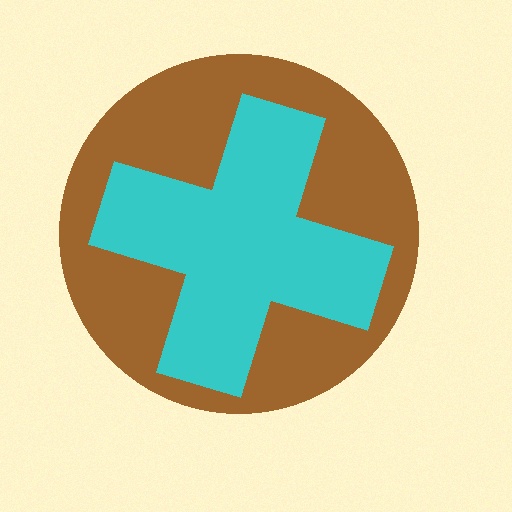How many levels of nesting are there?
2.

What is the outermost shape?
The brown circle.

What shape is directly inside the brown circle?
The cyan cross.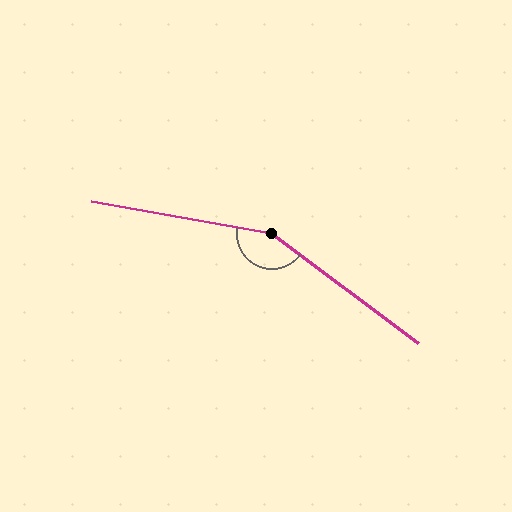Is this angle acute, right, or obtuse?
It is obtuse.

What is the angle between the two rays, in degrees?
Approximately 153 degrees.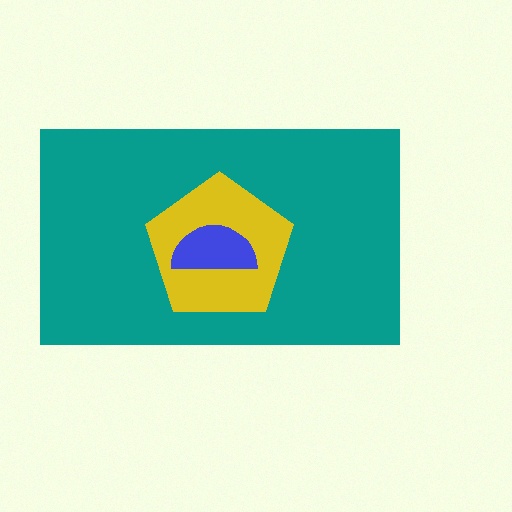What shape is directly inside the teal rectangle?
The yellow pentagon.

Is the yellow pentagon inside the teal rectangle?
Yes.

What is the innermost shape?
The blue semicircle.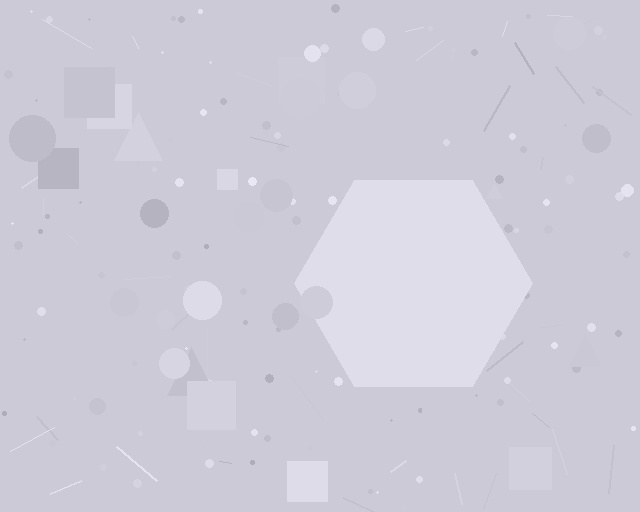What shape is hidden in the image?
A hexagon is hidden in the image.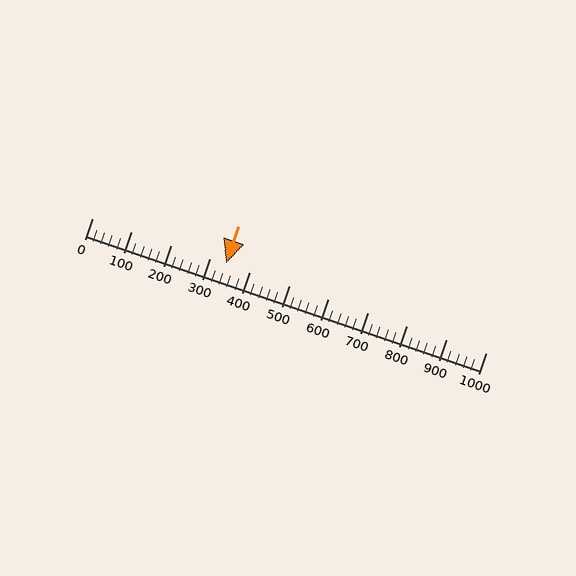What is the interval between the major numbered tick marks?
The major tick marks are spaced 100 units apart.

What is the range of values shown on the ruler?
The ruler shows values from 0 to 1000.